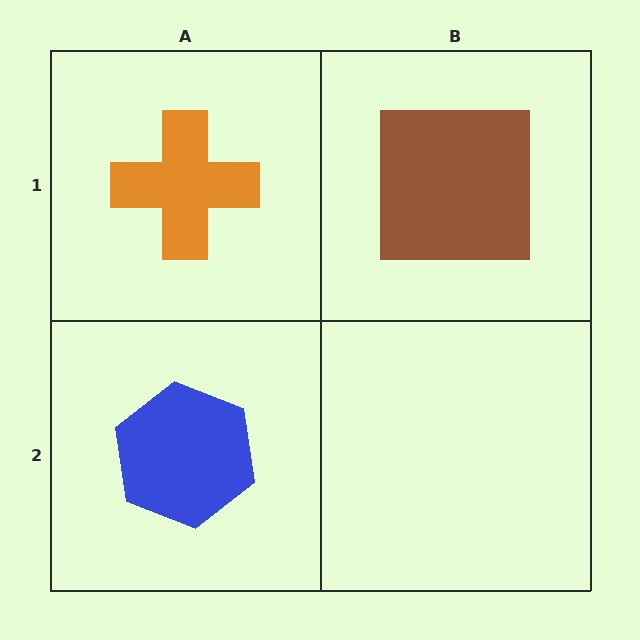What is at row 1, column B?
A brown square.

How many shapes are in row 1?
2 shapes.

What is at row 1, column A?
An orange cross.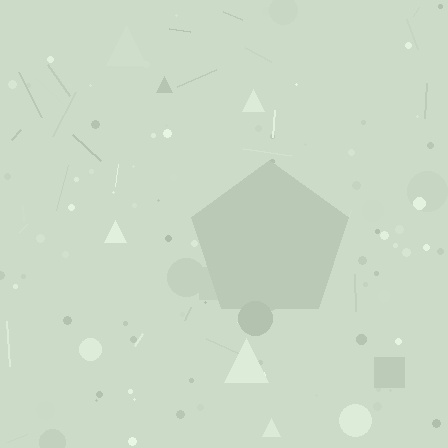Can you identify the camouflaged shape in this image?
The camouflaged shape is a pentagon.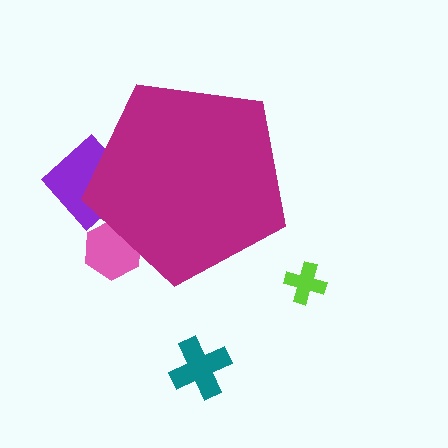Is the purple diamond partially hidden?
Yes, the purple diamond is partially hidden behind the magenta pentagon.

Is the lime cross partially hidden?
No, the lime cross is fully visible.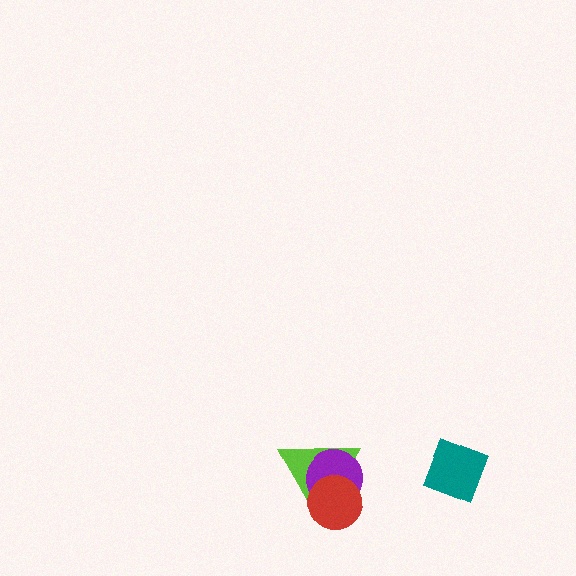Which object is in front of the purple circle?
The red circle is in front of the purple circle.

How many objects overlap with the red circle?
2 objects overlap with the red circle.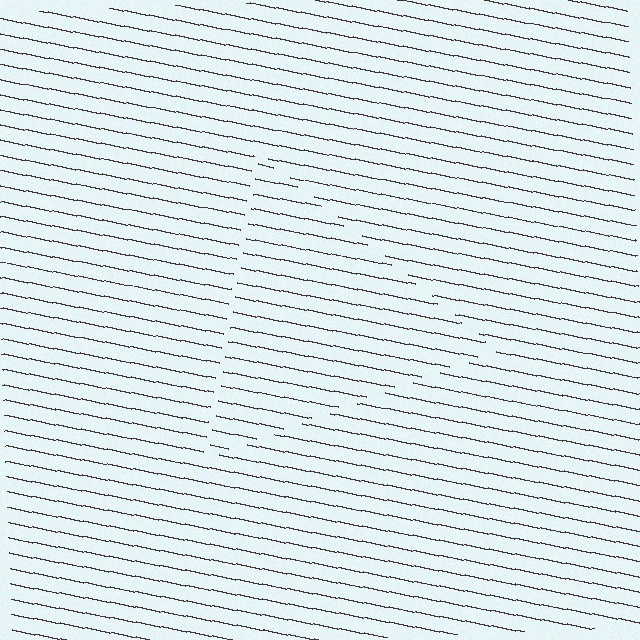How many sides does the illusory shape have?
3 sides — the line-ends trace a triangle.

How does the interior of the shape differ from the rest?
The interior of the shape contains the same grating, shifted by half a period — the contour is defined by the phase discontinuity where line-ends from the inner and outer gratings abut.